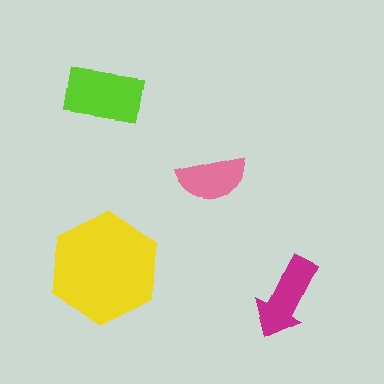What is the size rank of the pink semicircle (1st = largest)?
4th.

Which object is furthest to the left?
The lime rectangle is leftmost.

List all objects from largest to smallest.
The yellow hexagon, the lime rectangle, the magenta arrow, the pink semicircle.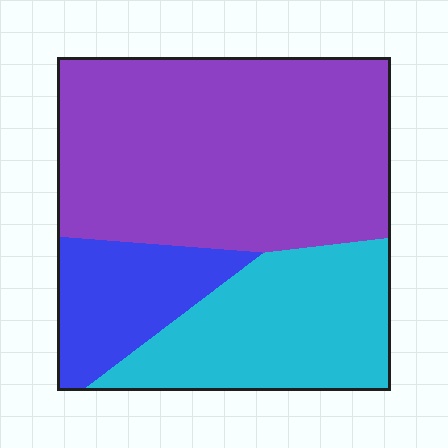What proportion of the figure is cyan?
Cyan covers around 30% of the figure.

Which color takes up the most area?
Purple, at roughly 55%.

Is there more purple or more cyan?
Purple.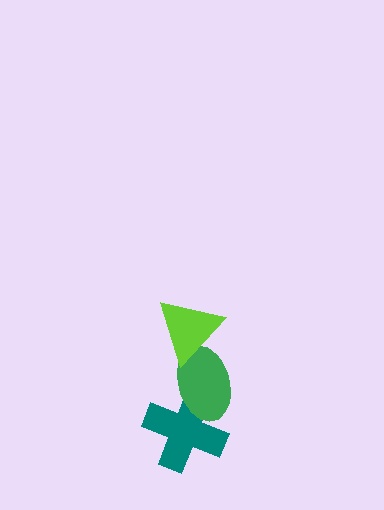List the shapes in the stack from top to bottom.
From top to bottom: the lime triangle, the green ellipse, the teal cross.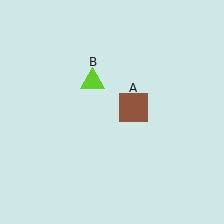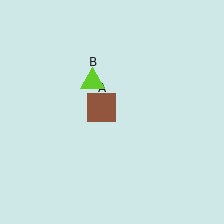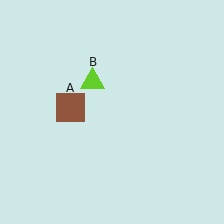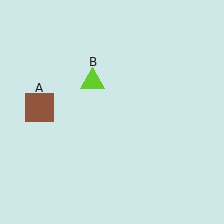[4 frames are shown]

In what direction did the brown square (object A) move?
The brown square (object A) moved left.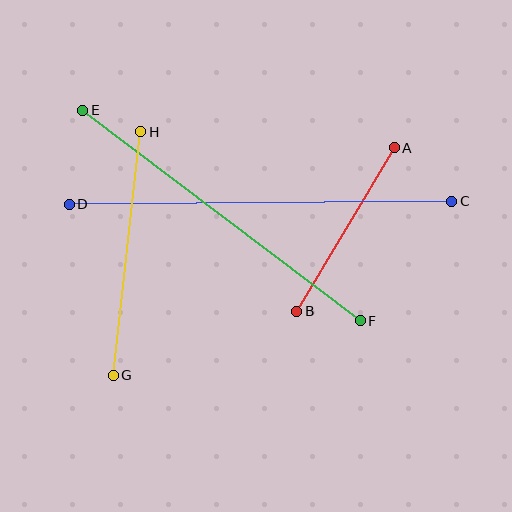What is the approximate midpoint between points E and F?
The midpoint is at approximately (221, 215) pixels.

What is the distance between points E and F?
The distance is approximately 348 pixels.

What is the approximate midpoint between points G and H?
The midpoint is at approximately (127, 254) pixels.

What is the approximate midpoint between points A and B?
The midpoint is at approximately (346, 229) pixels.